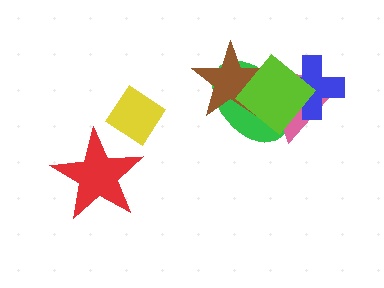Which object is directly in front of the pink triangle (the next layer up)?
The blue cross is directly in front of the pink triangle.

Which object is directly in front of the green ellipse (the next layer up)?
The pink triangle is directly in front of the green ellipse.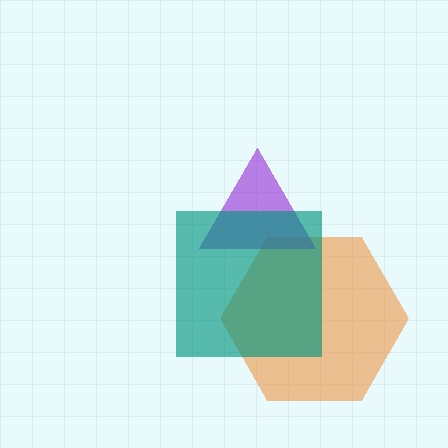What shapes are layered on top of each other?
The layered shapes are: an orange hexagon, a purple triangle, a teal square.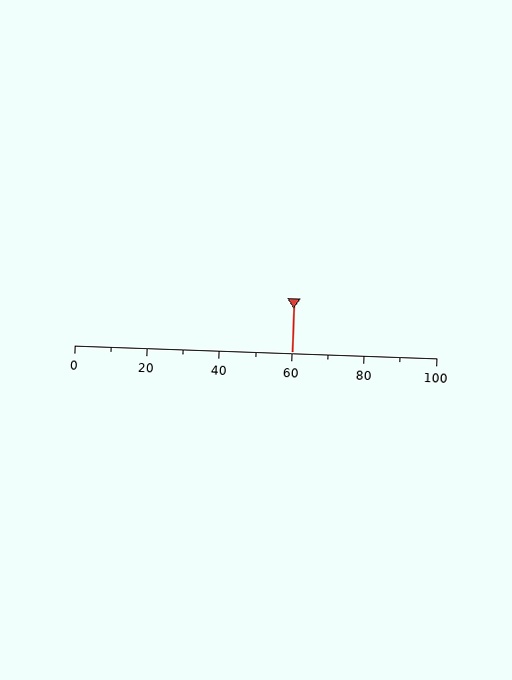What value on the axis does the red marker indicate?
The marker indicates approximately 60.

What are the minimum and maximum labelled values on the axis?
The axis runs from 0 to 100.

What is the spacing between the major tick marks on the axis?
The major ticks are spaced 20 apart.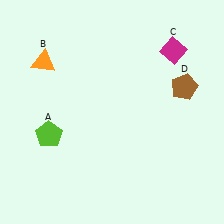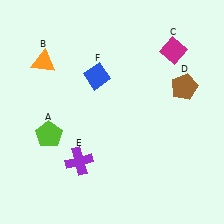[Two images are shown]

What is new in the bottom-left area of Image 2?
A purple cross (E) was added in the bottom-left area of Image 2.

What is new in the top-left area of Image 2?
A blue diamond (F) was added in the top-left area of Image 2.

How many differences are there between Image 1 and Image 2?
There are 2 differences between the two images.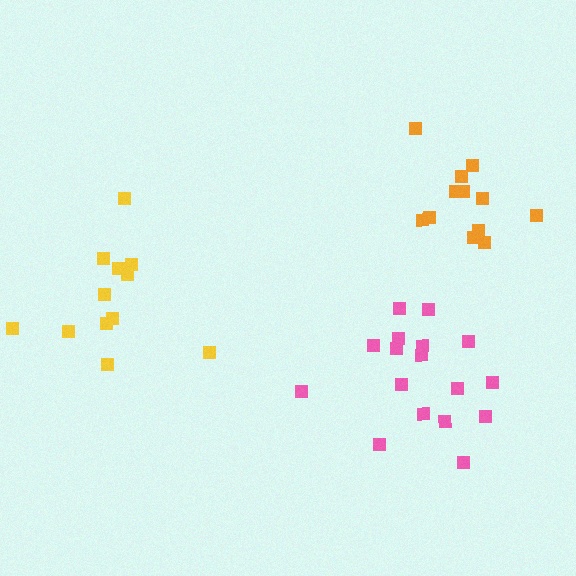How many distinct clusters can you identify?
There are 3 distinct clusters.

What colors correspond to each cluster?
The clusters are colored: pink, yellow, orange.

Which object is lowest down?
The pink cluster is bottommost.